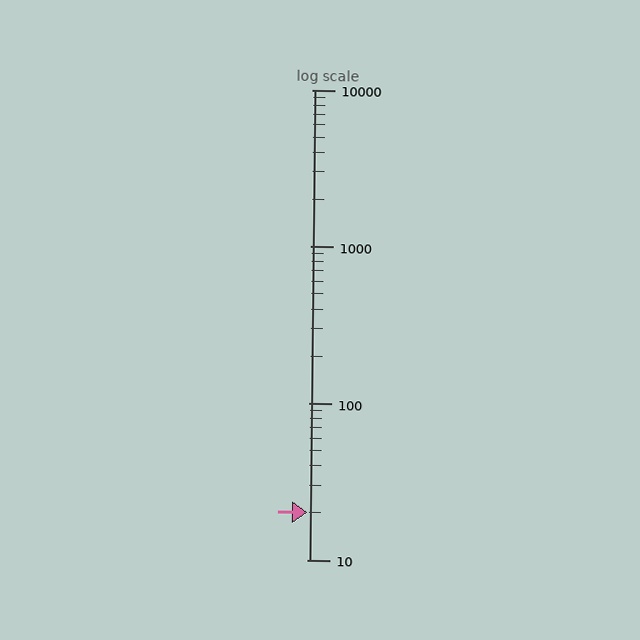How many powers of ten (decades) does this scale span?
The scale spans 3 decades, from 10 to 10000.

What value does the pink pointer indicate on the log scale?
The pointer indicates approximately 20.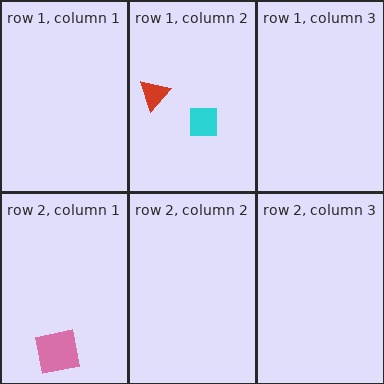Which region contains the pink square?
The row 2, column 1 region.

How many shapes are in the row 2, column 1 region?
1.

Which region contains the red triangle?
The row 1, column 2 region.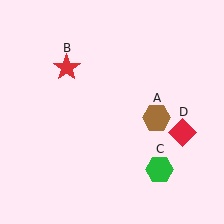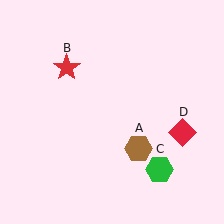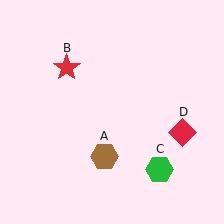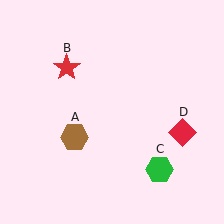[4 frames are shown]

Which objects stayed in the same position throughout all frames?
Red star (object B) and green hexagon (object C) and red diamond (object D) remained stationary.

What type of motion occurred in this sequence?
The brown hexagon (object A) rotated clockwise around the center of the scene.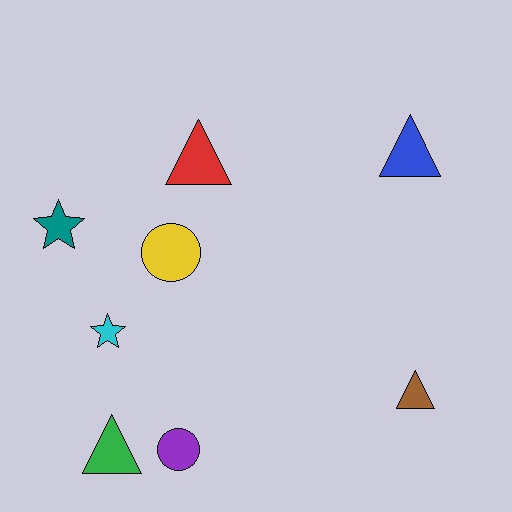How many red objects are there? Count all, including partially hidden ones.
There is 1 red object.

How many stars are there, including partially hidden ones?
There are 2 stars.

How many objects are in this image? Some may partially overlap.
There are 8 objects.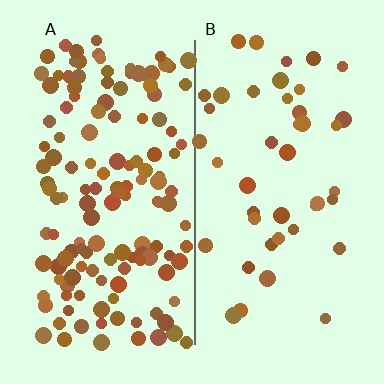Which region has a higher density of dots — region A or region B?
A (the left).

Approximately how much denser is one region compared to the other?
Approximately 3.1× — region A over region B.